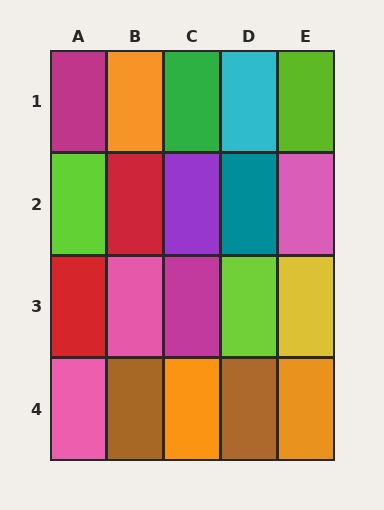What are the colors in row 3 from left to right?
Red, pink, magenta, lime, yellow.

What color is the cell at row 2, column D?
Teal.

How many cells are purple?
1 cell is purple.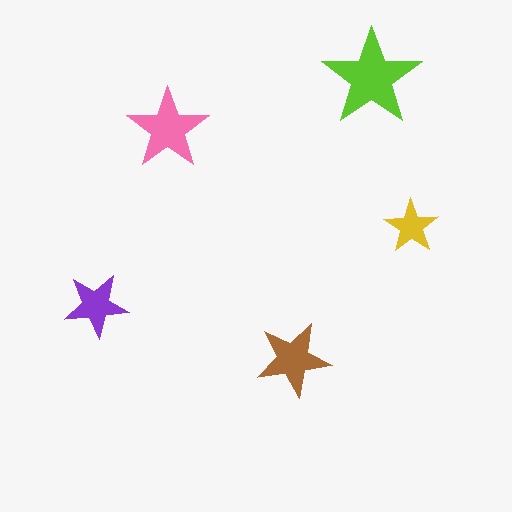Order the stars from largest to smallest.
the lime one, the pink one, the brown one, the purple one, the yellow one.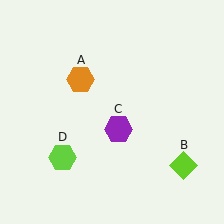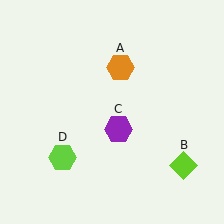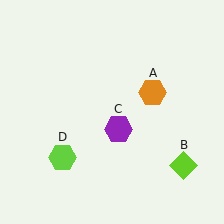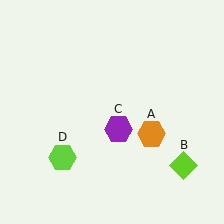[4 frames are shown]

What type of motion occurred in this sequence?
The orange hexagon (object A) rotated clockwise around the center of the scene.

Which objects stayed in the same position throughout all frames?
Lime diamond (object B) and purple hexagon (object C) and lime hexagon (object D) remained stationary.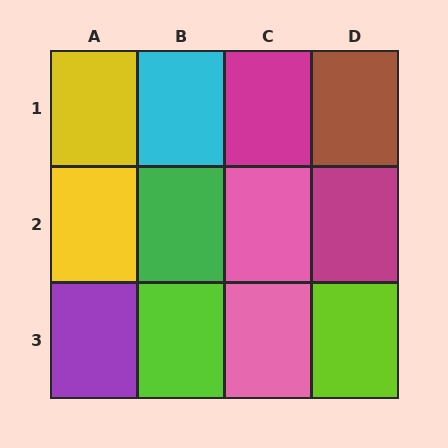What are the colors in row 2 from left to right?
Yellow, green, pink, magenta.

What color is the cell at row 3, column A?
Purple.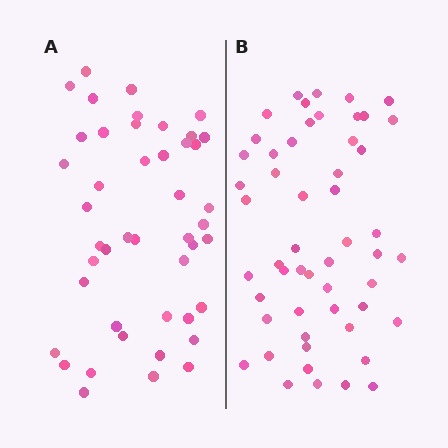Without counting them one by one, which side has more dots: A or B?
Region B (the right region) has more dots.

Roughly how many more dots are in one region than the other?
Region B has roughly 8 or so more dots than region A.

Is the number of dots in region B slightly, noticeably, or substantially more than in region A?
Region B has only slightly more — the two regions are fairly close. The ratio is roughly 1.2 to 1.